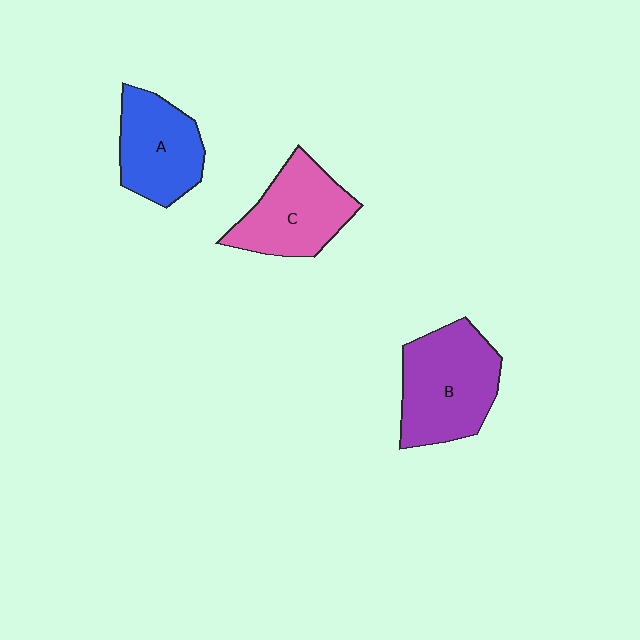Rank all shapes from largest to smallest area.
From largest to smallest: B (purple), C (pink), A (blue).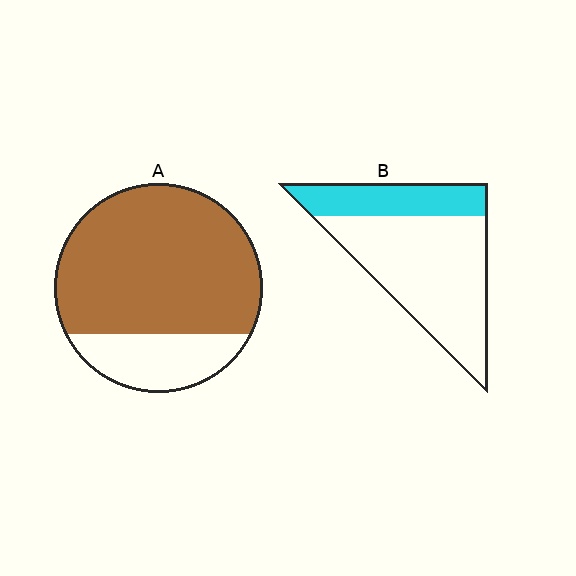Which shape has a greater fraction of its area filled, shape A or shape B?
Shape A.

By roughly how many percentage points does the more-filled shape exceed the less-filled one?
By roughly 50 percentage points (A over B).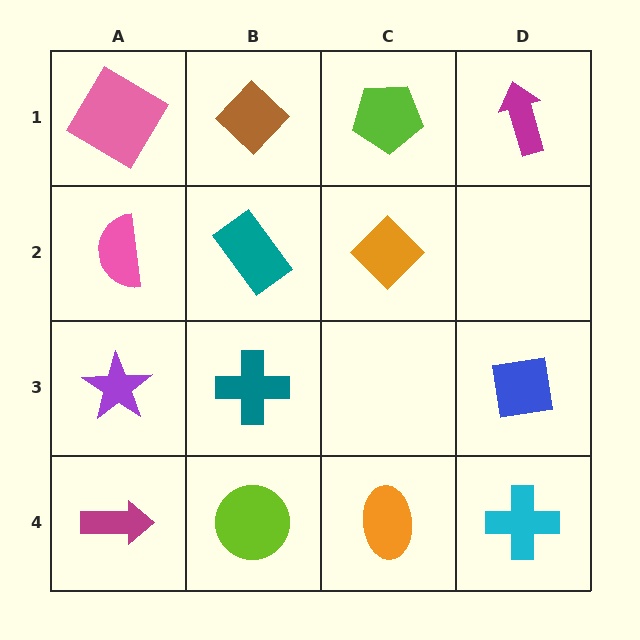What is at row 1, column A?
A pink diamond.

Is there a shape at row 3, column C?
No, that cell is empty.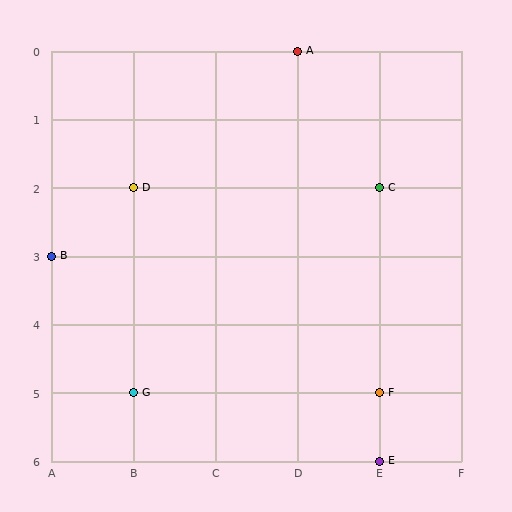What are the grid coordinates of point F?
Point F is at grid coordinates (E, 5).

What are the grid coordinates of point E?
Point E is at grid coordinates (E, 6).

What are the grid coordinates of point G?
Point G is at grid coordinates (B, 5).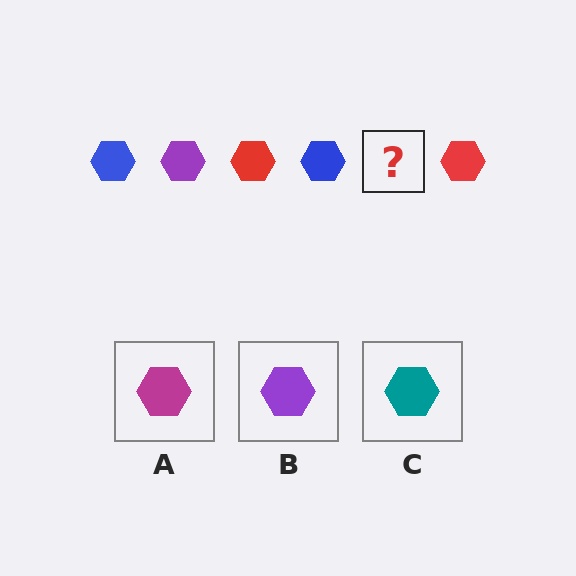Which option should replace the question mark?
Option B.